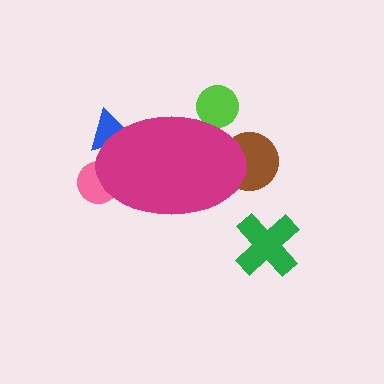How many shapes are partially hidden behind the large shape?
4 shapes are partially hidden.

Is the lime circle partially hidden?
Yes, the lime circle is partially hidden behind the magenta ellipse.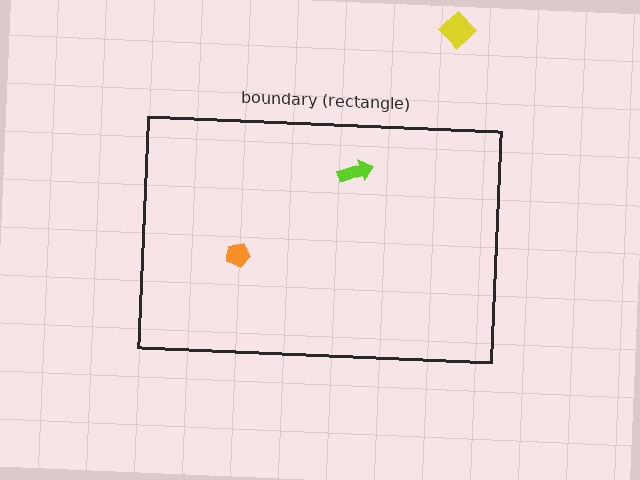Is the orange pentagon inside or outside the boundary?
Inside.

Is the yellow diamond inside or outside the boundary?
Outside.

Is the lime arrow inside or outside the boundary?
Inside.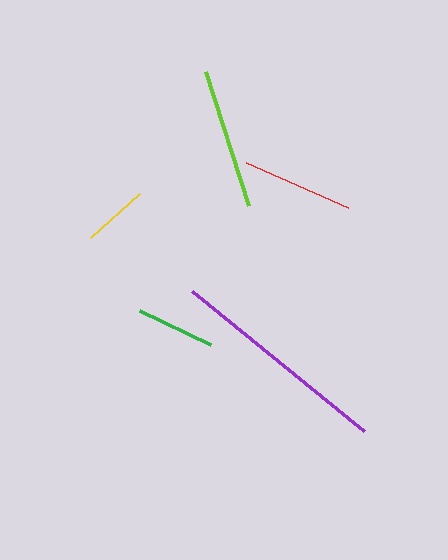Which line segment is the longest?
The purple line is the longest at approximately 222 pixels.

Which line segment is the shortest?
The yellow line is the shortest at approximately 65 pixels.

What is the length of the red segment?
The red segment is approximately 111 pixels long.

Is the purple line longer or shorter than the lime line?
The purple line is longer than the lime line.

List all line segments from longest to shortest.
From longest to shortest: purple, lime, red, green, yellow.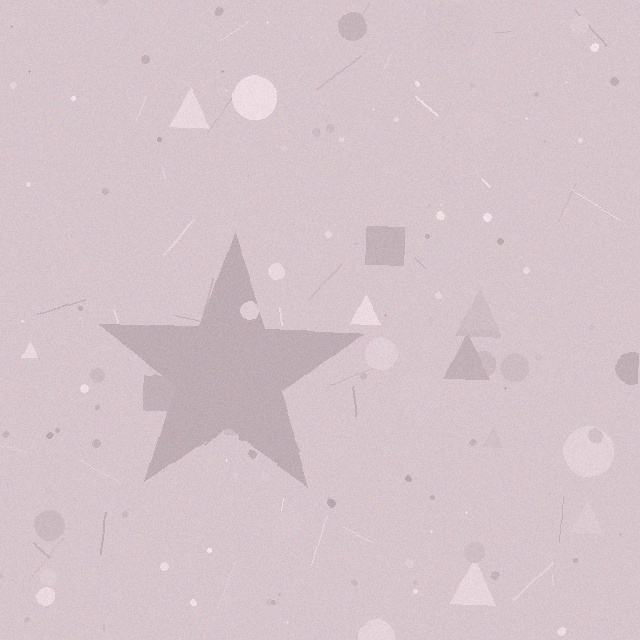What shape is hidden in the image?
A star is hidden in the image.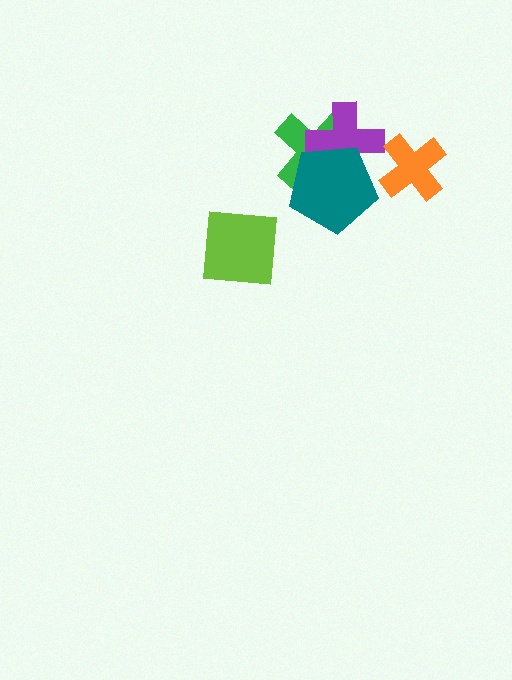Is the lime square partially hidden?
No, no other shape covers it.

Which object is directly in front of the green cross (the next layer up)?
The purple cross is directly in front of the green cross.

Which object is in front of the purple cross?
The teal pentagon is in front of the purple cross.